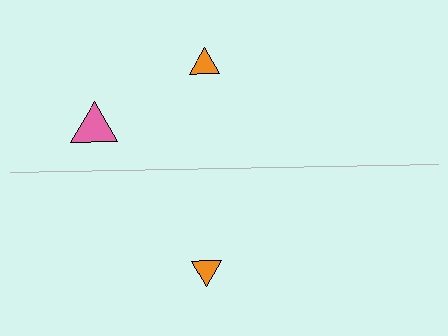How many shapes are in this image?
There are 3 shapes in this image.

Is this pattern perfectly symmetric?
No, the pattern is not perfectly symmetric. A pink triangle is missing from the bottom side.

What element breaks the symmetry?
A pink triangle is missing from the bottom side.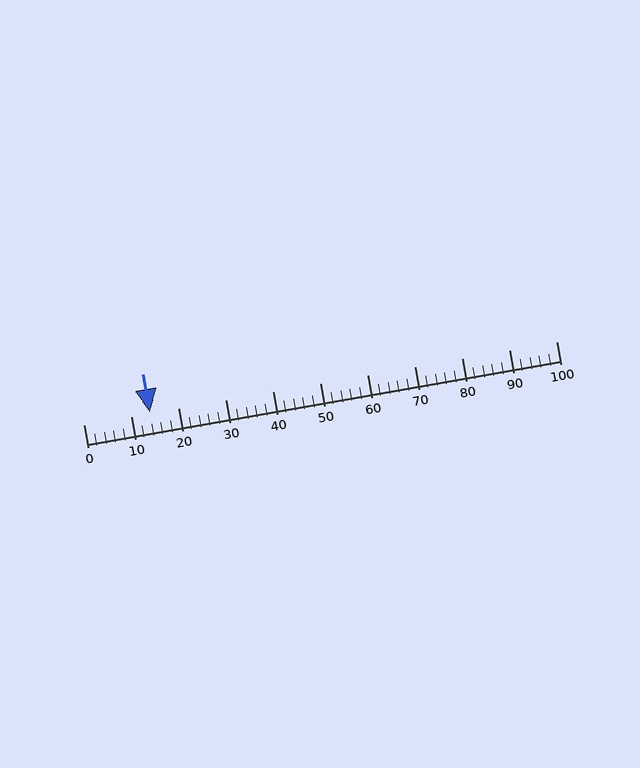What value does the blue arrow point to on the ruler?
The blue arrow points to approximately 14.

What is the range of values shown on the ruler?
The ruler shows values from 0 to 100.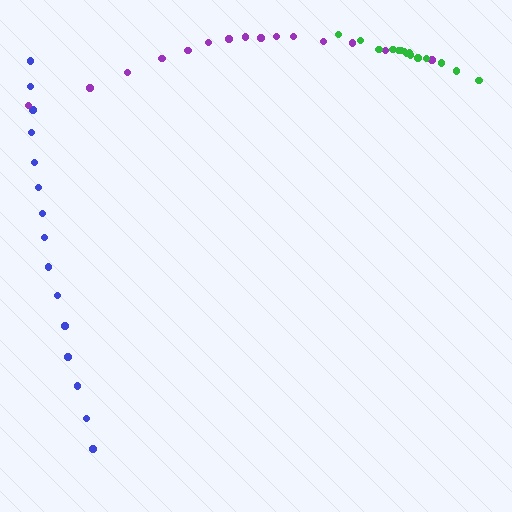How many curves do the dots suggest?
There are 3 distinct paths.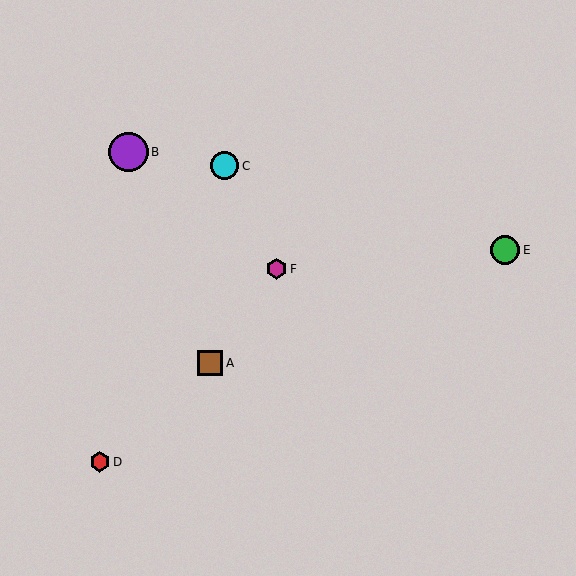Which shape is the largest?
The purple circle (labeled B) is the largest.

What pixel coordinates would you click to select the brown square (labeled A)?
Click at (210, 363) to select the brown square A.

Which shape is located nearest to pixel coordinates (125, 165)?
The purple circle (labeled B) at (129, 152) is nearest to that location.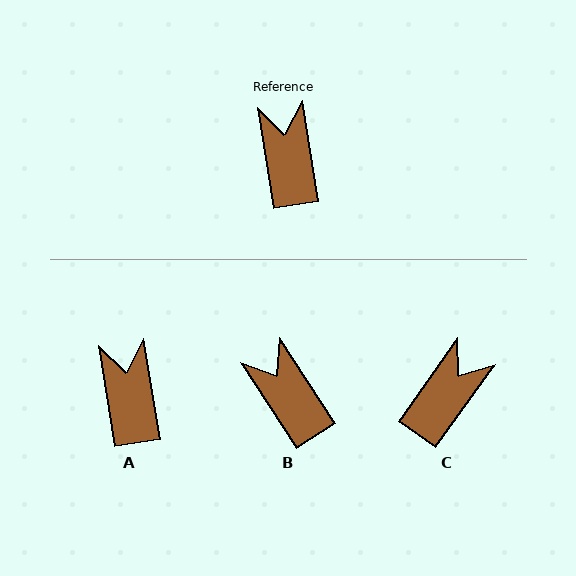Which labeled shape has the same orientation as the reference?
A.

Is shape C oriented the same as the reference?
No, it is off by about 44 degrees.